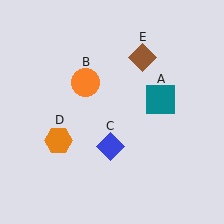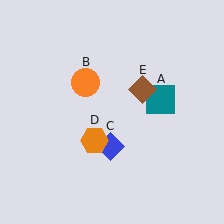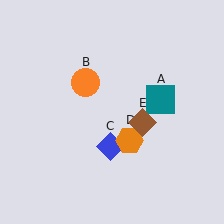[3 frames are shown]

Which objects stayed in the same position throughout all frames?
Teal square (object A) and orange circle (object B) and blue diamond (object C) remained stationary.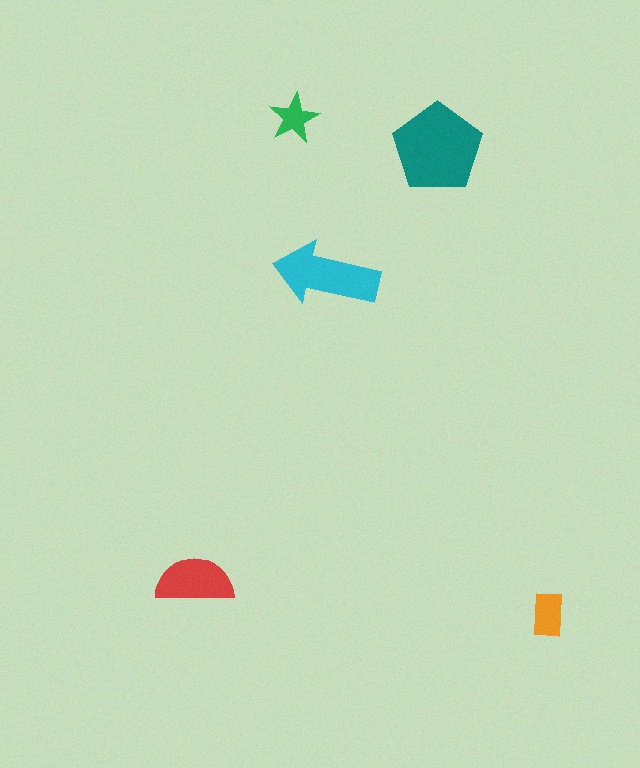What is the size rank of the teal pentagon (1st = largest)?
1st.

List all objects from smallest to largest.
The green star, the orange rectangle, the red semicircle, the cyan arrow, the teal pentagon.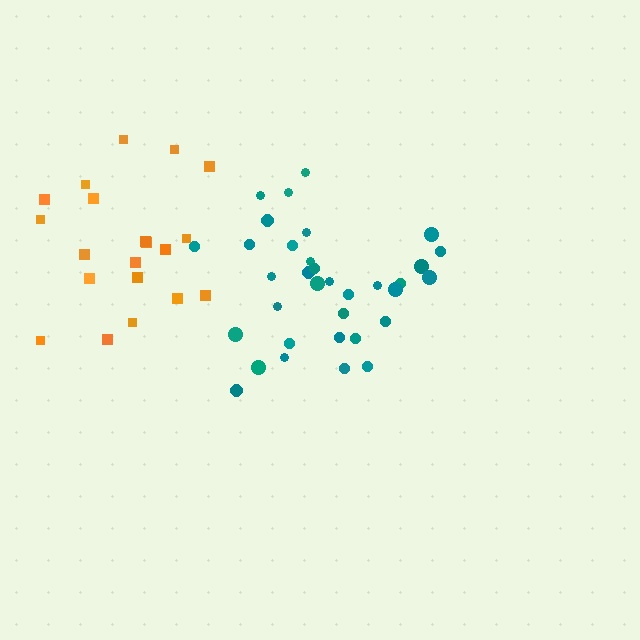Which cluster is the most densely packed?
Teal.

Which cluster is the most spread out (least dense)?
Orange.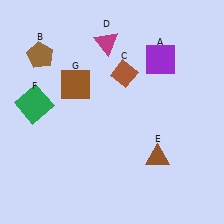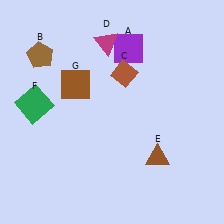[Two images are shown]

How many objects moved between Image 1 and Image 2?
1 object moved between the two images.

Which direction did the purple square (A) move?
The purple square (A) moved left.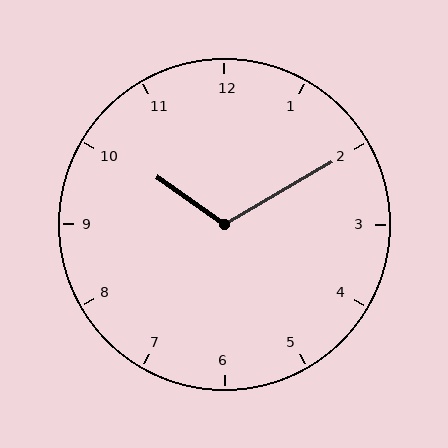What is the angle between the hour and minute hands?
Approximately 115 degrees.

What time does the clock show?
10:10.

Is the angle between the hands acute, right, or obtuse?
It is obtuse.